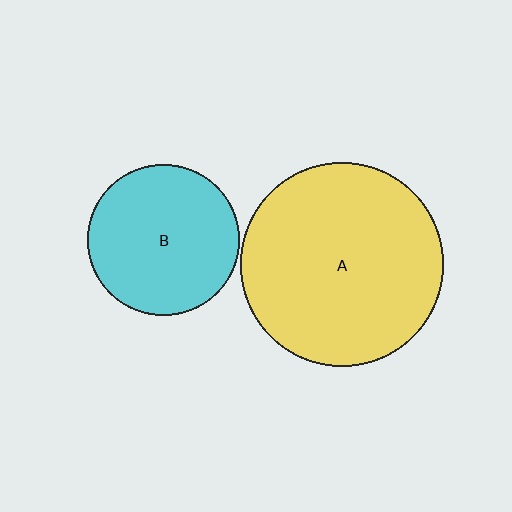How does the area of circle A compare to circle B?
Approximately 1.8 times.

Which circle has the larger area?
Circle A (yellow).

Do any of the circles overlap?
No, none of the circles overlap.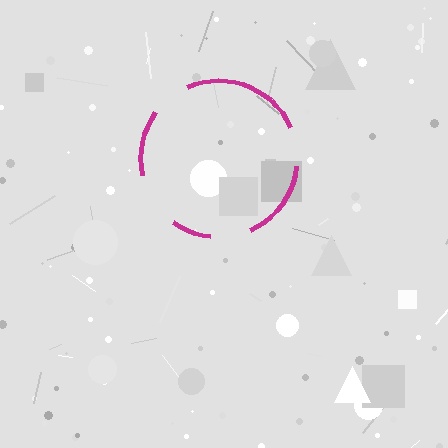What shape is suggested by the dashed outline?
The dashed outline suggests a circle.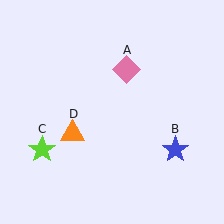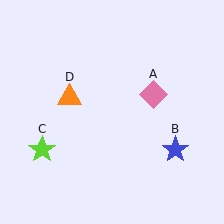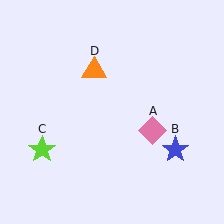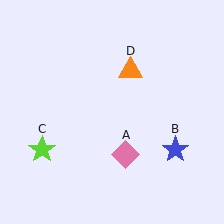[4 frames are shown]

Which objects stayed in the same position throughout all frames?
Blue star (object B) and lime star (object C) remained stationary.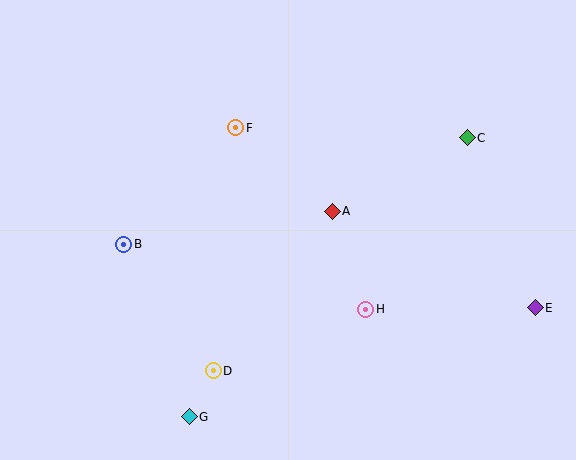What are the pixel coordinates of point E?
Point E is at (535, 308).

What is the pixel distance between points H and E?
The distance between H and E is 169 pixels.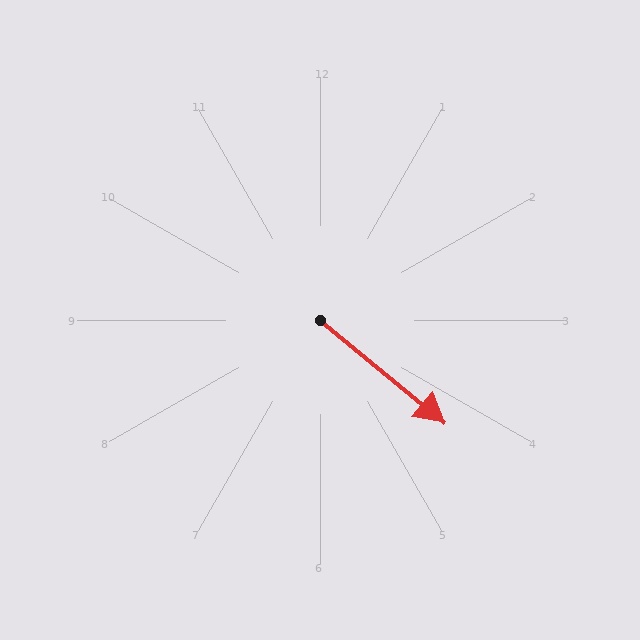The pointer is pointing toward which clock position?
Roughly 4 o'clock.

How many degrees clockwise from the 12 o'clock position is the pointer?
Approximately 130 degrees.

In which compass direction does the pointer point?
Southeast.